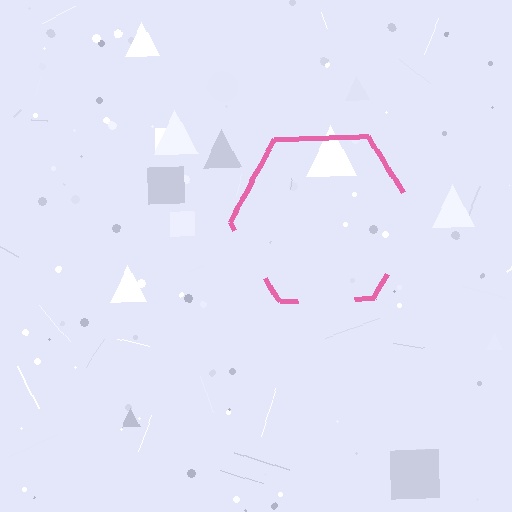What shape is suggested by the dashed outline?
The dashed outline suggests a hexagon.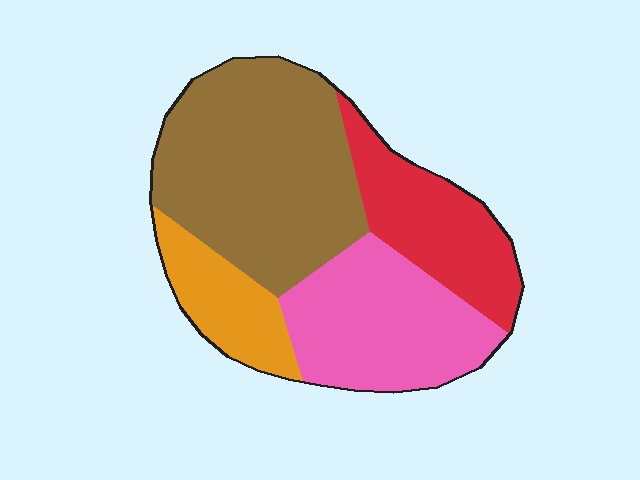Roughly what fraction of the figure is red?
Red takes up about one fifth (1/5) of the figure.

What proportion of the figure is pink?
Pink takes up between a quarter and a half of the figure.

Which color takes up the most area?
Brown, at roughly 40%.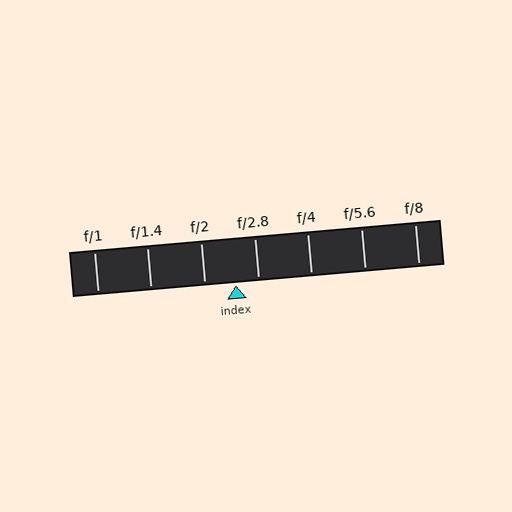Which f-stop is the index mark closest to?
The index mark is closest to f/2.8.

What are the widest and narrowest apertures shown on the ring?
The widest aperture shown is f/1 and the narrowest is f/8.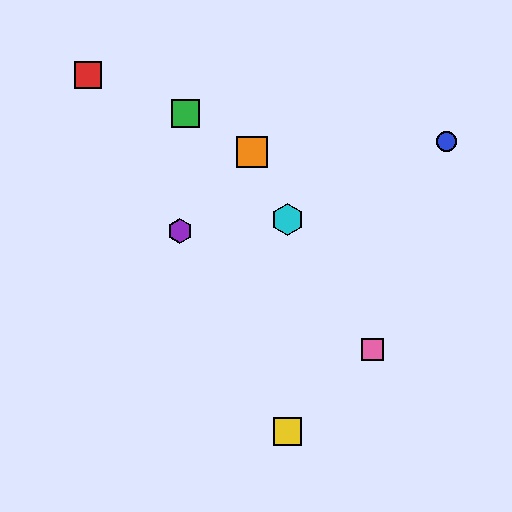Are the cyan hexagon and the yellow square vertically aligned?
Yes, both are at x≈287.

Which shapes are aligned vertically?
The yellow square, the cyan hexagon are aligned vertically.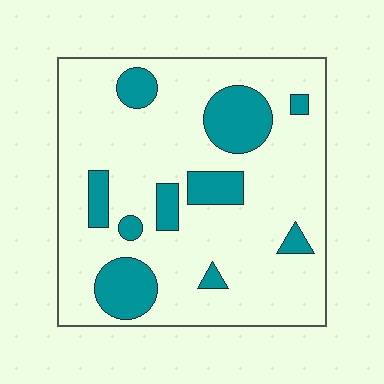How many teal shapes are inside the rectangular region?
10.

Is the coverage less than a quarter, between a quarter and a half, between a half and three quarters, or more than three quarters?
Less than a quarter.